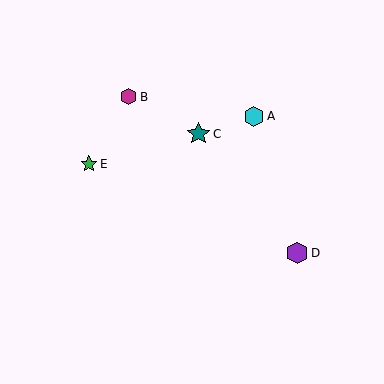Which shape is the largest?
The teal star (labeled C) is the largest.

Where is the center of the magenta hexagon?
The center of the magenta hexagon is at (129, 97).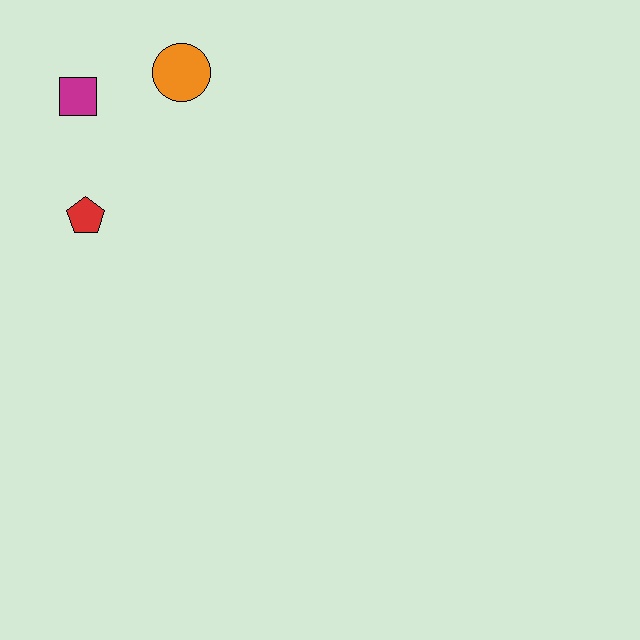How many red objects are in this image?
There is 1 red object.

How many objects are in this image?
There are 3 objects.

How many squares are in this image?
There is 1 square.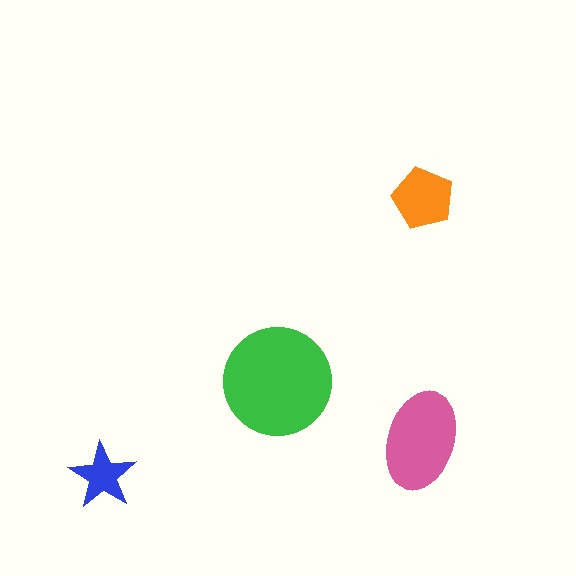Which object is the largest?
The green circle.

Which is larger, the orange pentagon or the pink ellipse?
The pink ellipse.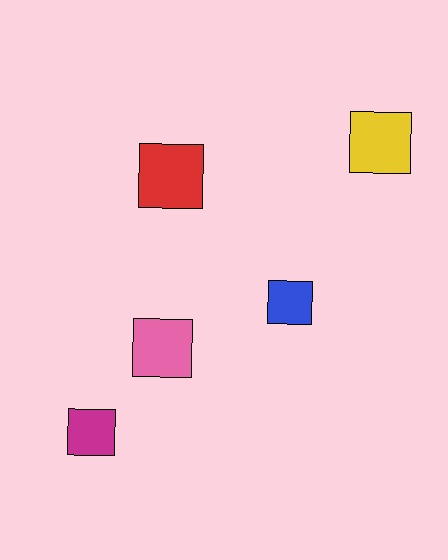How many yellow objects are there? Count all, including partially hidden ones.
There is 1 yellow object.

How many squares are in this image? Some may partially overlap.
There are 5 squares.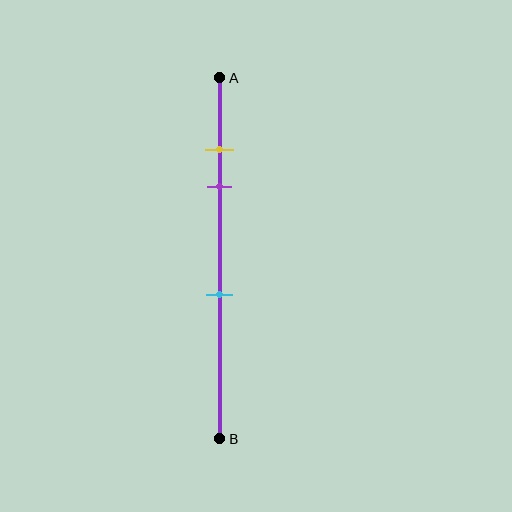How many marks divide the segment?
There are 3 marks dividing the segment.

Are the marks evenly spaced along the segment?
No, the marks are not evenly spaced.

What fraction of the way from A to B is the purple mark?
The purple mark is approximately 30% (0.3) of the way from A to B.